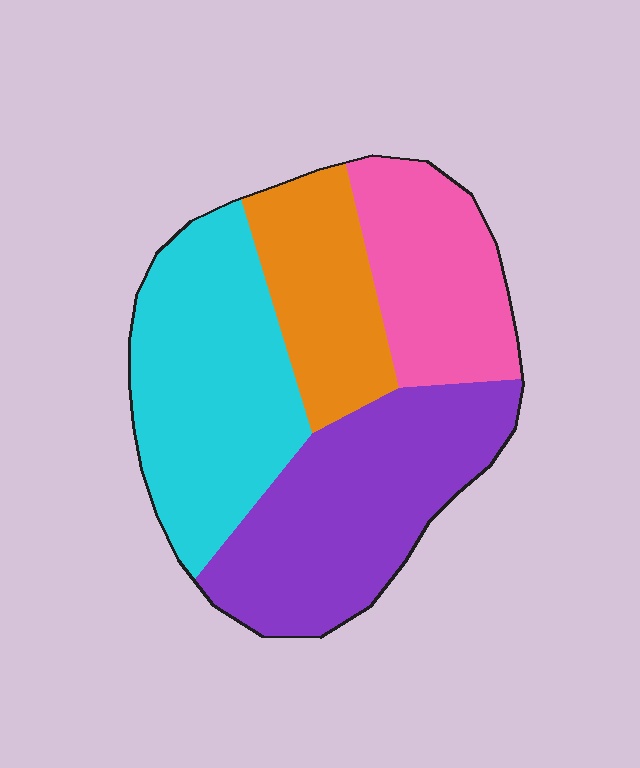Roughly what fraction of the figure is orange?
Orange covers around 15% of the figure.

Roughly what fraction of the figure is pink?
Pink takes up between a sixth and a third of the figure.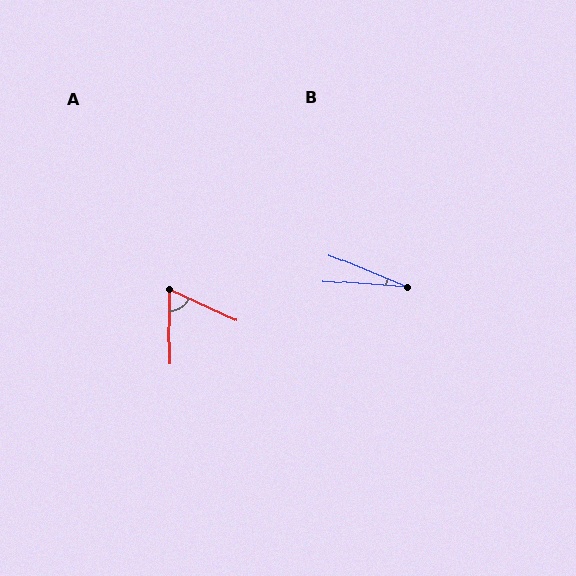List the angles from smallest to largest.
B (18°), A (65°).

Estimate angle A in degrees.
Approximately 65 degrees.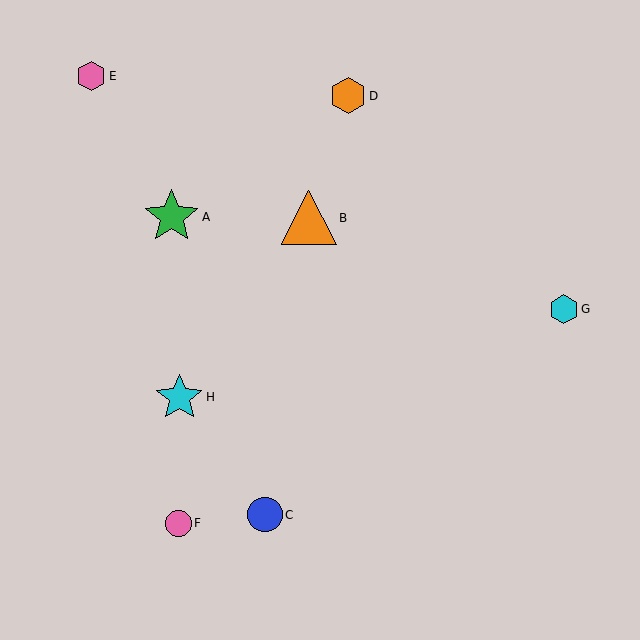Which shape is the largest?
The orange triangle (labeled B) is the largest.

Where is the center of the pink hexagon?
The center of the pink hexagon is at (91, 76).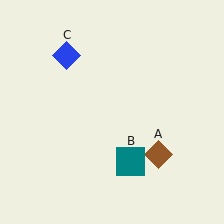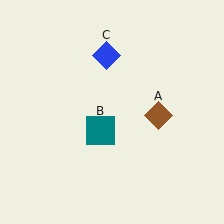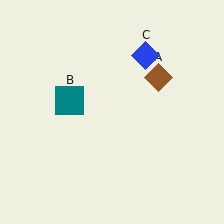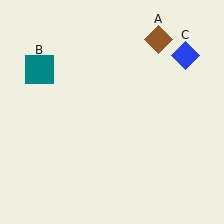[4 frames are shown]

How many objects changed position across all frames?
3 objects changed position: brown diamond (object A), teal square (object B), blue diamond (object C).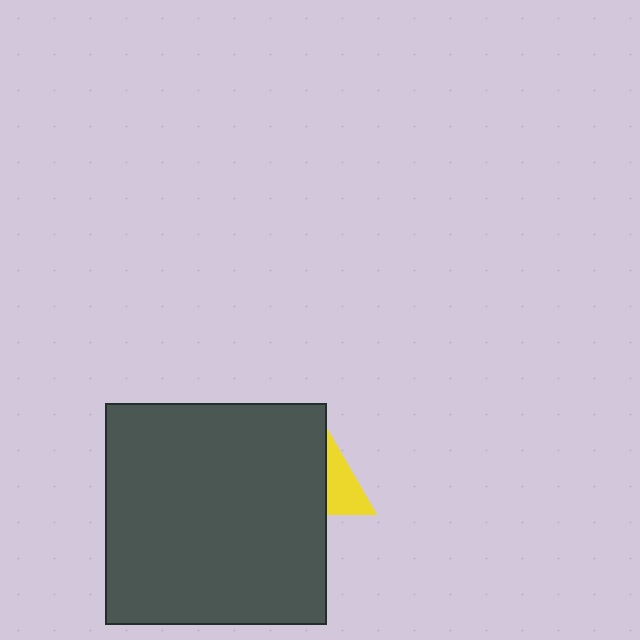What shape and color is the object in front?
The object in front is a dark gray square.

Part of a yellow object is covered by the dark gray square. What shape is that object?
It is a triangle.